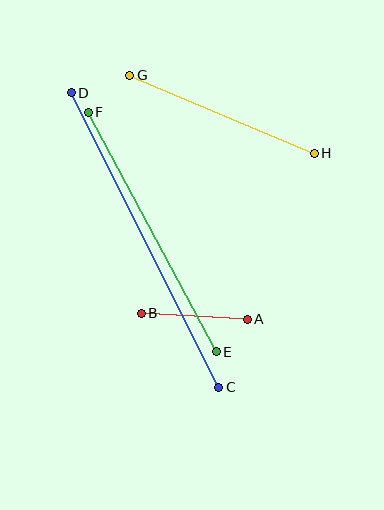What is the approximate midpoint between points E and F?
The midpoint is at approximately (152, 232) pixels.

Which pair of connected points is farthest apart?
Points C and D are farthest apart.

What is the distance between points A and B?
The distance is approximately 106 pixels.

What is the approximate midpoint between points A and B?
The midpoint is at approximately (194, 316) pixels.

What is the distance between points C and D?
The distance is approximately 329 pixels.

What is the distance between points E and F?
The distance is approximately 272 pixels.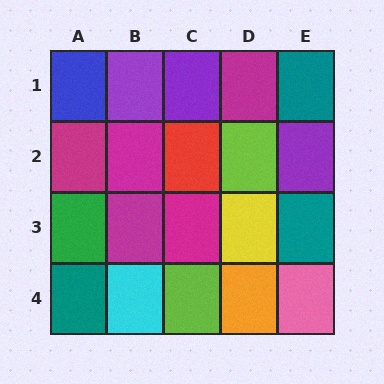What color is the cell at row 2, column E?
Purple.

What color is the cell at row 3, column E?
Teal.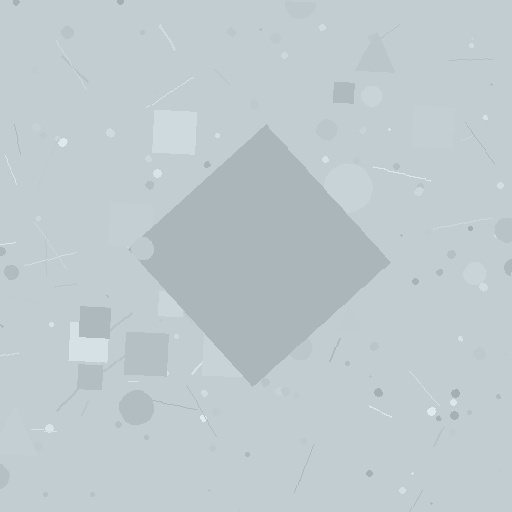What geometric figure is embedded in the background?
A diamond is embedded in the background.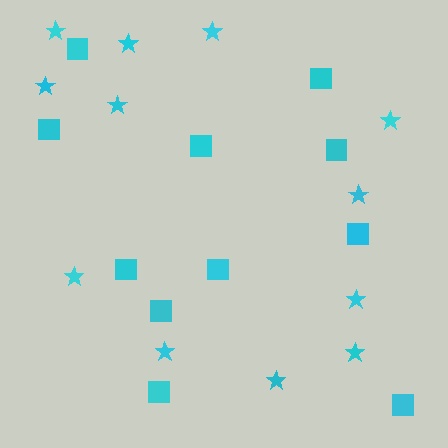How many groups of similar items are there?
There are 2 groups: one group of squares (11) and one group of stars (12).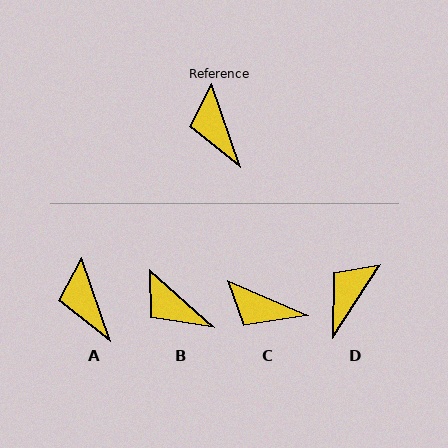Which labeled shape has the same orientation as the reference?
A.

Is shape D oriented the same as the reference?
No, it is off by about 52 degrees.